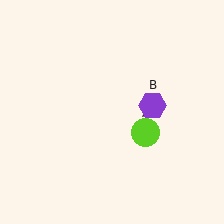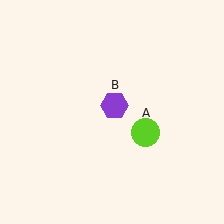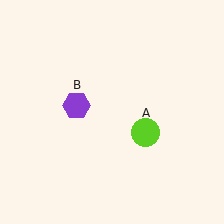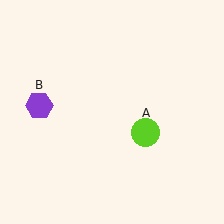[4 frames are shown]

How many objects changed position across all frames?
1 object changed position: purple hexagon (object B).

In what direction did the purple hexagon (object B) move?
The purple hexagon (object B) moved left.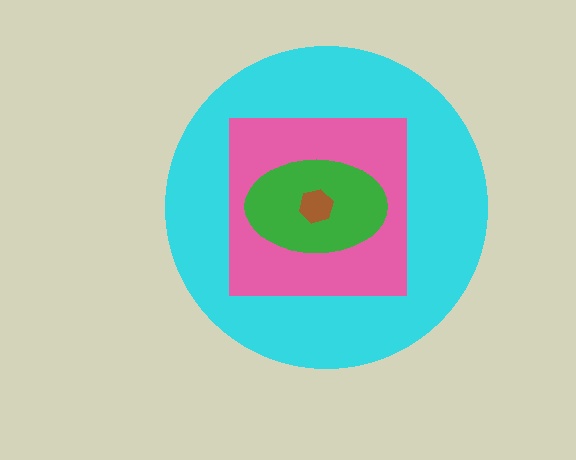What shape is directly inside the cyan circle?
The pink square.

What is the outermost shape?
The cyan circle.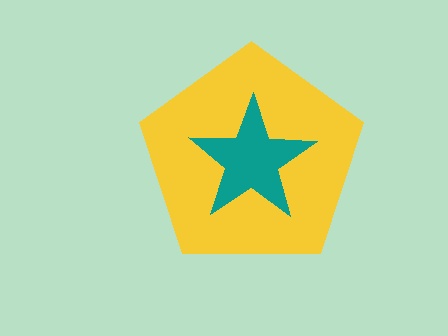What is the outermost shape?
The yellow pentagon.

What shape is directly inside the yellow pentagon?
The teal star.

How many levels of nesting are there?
2.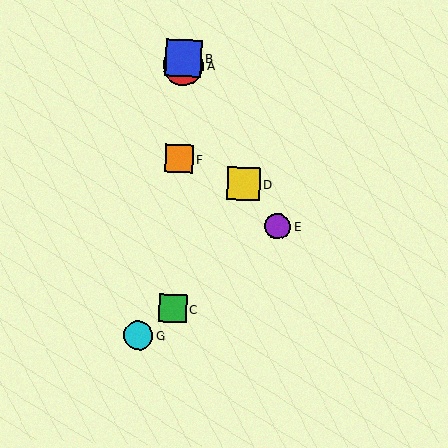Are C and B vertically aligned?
Yes, both are at x≈173.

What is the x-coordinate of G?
Object G is at x≈138.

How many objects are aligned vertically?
4 objects (A, B, C, F) are aligned vertically.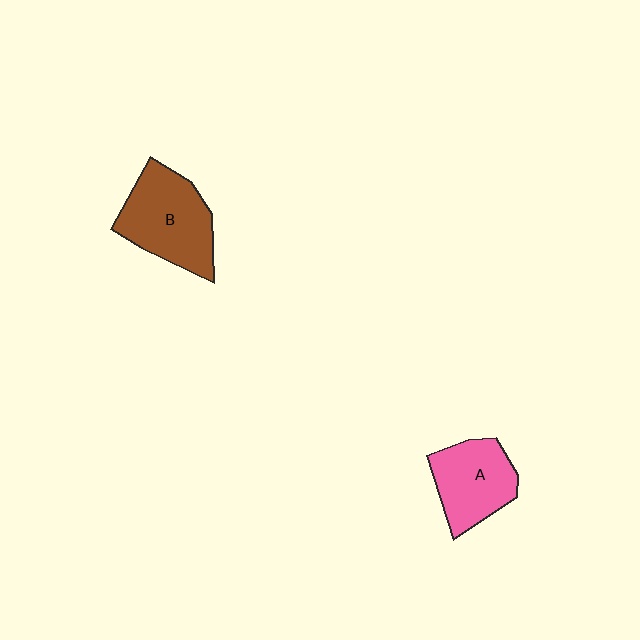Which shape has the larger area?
Shape B (brown).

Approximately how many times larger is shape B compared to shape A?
Approximately 1.2 times.